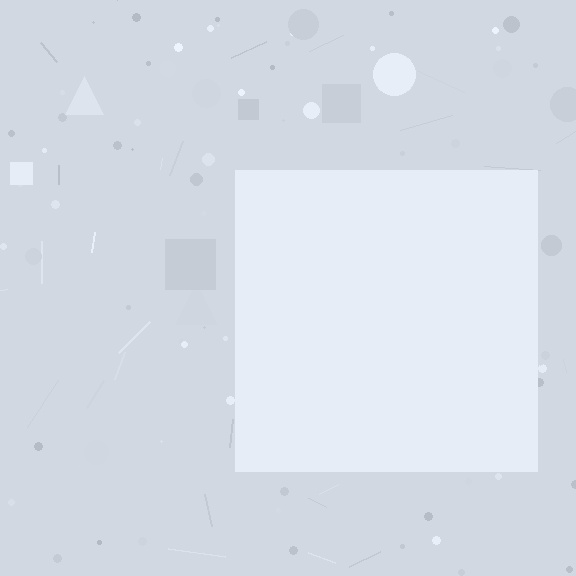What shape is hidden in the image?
A square is hidden in the image.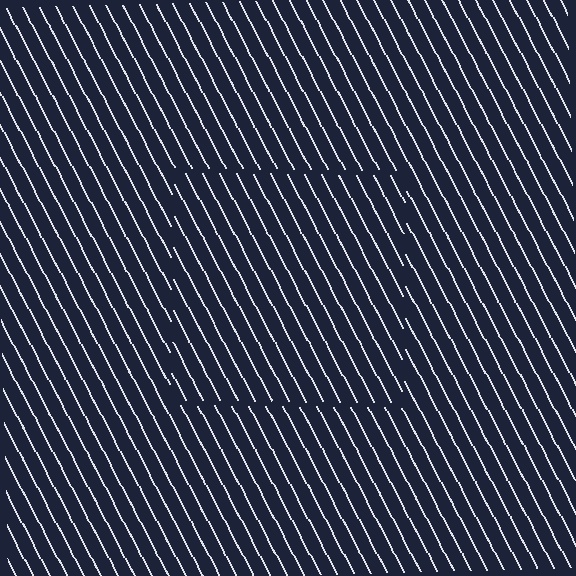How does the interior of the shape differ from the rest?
The interior of the shape contains the same grating, shifted by half a period — the contour is defined by the phase discontinuity where line-ends from the inner and outer gratings abut.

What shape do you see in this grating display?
An illusory square. The interior of the shape contains the same grating, shifted by half a period — the contour is defined by the phase discontinuity where line-ends from the inner and outer gratings abut.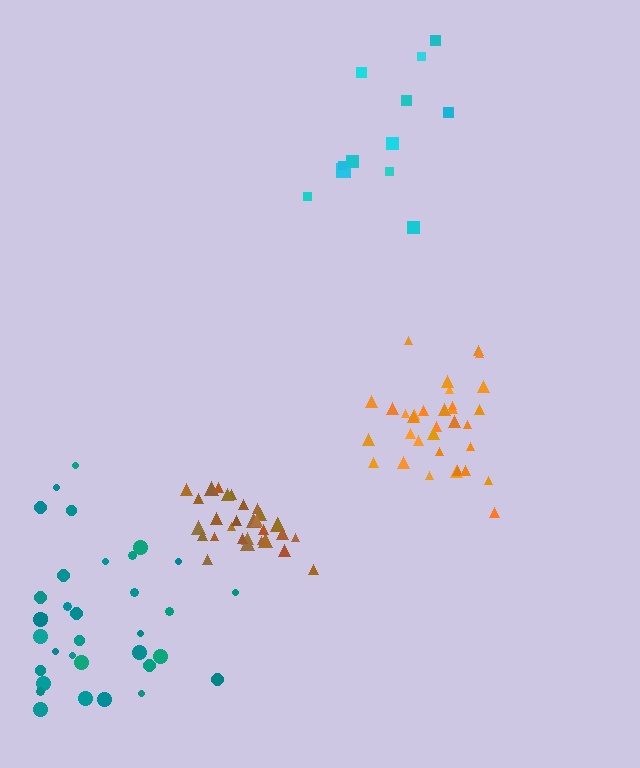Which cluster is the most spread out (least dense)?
Cyan.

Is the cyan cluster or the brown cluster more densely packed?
Brown.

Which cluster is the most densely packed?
Brown.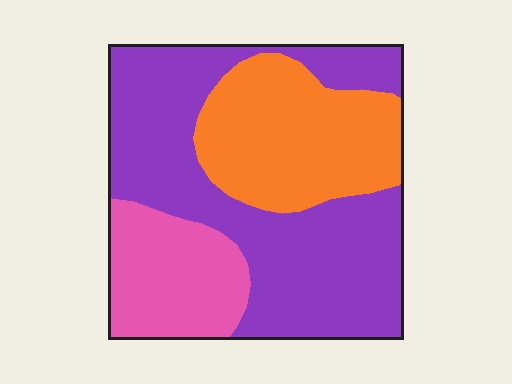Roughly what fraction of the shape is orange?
Orange takes up about one quarter (1/4) of the shape.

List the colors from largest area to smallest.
From largest to smallest: purple, orange, pink.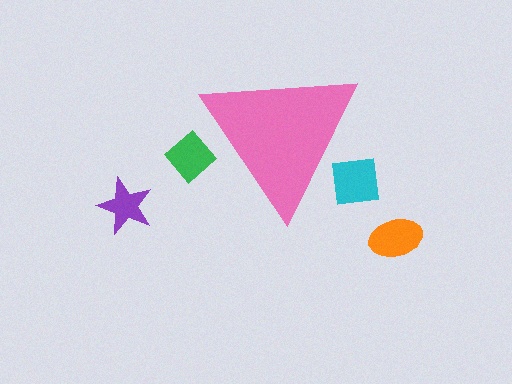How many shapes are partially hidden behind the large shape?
2 shapes are partially hidden.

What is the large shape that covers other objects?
A pink triangle.